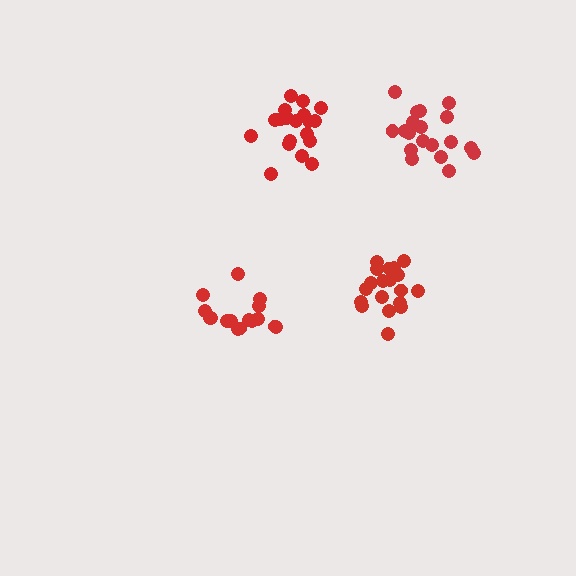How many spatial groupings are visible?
There are 4 spatial groupings.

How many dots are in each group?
Group 1: 19 dots, Group 2: 19 dots, Group 3: 19 dots, Group 4: 16 dots (73 total).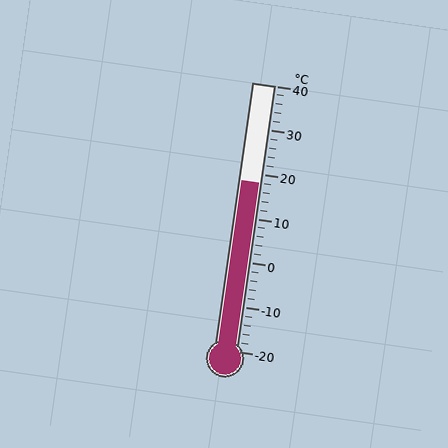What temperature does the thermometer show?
The thermometer shows approximately 18°C.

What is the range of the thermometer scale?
The thermometer scale ranges from -20°C to 40°C.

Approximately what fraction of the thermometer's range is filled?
The thermometer is filled to approximately 65% of its range.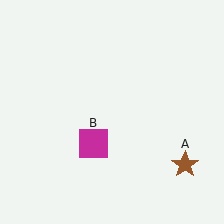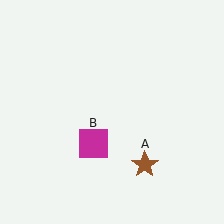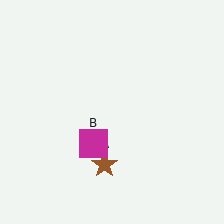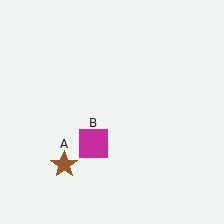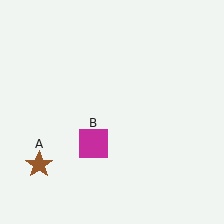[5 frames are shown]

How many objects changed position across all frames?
1 object changed position: brown star (object A).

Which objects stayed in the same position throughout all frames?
Magenta square (object B) remained stationary.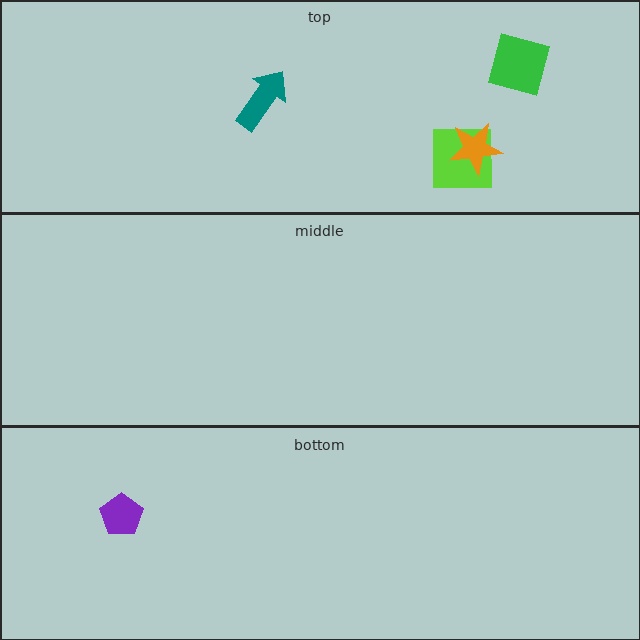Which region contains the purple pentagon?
The bottom region.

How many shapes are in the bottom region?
1.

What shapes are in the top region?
The teal arrow, the lime square, the orange star, the green square.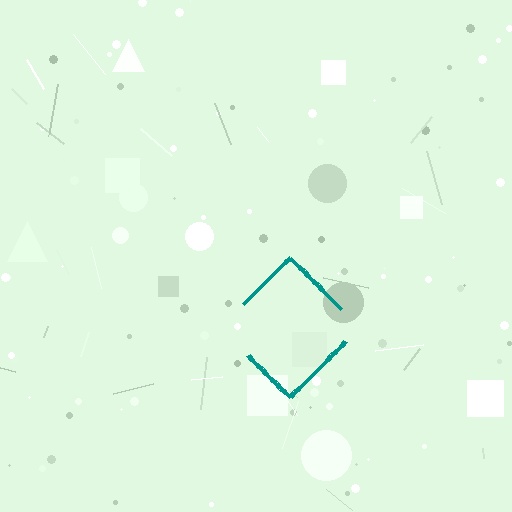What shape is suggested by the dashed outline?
The dashed outline suggests a diamond.